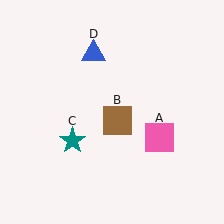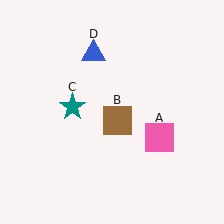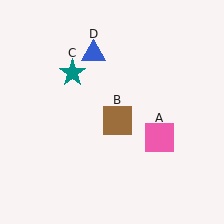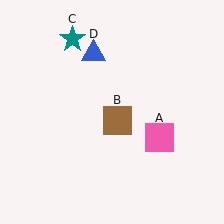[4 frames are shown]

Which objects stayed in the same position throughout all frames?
Pink square (object A) and brown square (object B) and blue triangle (object D) remained stationary.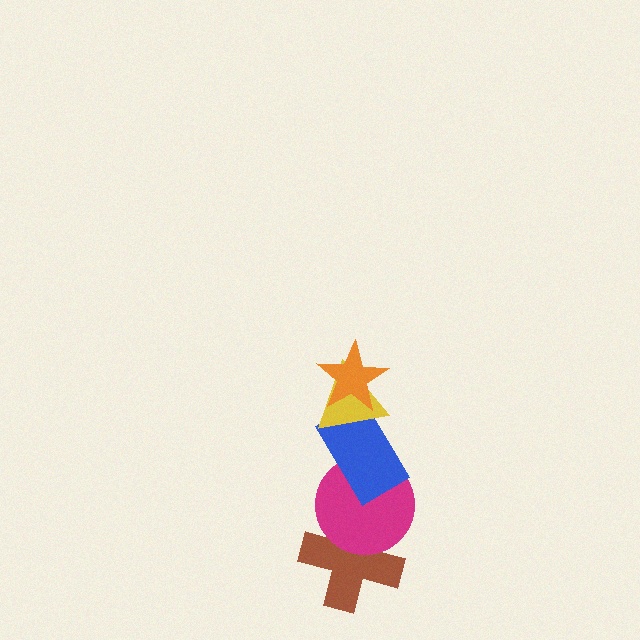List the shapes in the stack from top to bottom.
From top to bottom: the orange star, the yellow triangle, the blue rectangle, the magenta circle, the brown cross.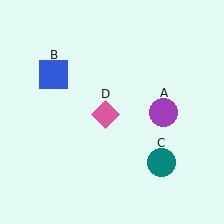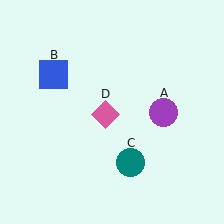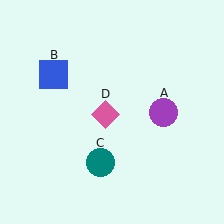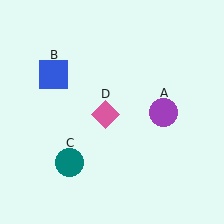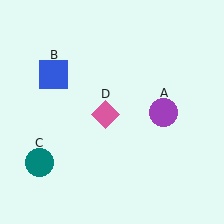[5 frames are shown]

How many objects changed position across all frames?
1 object changed position: teal circle (object C).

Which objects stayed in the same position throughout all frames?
Purple circle (object A) and blue square (object B) and pink diamond (object D) remained stationary.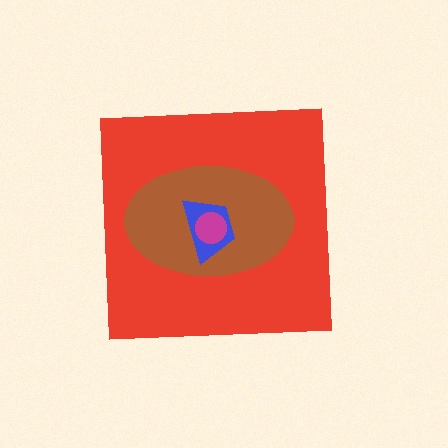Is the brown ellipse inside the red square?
Yes.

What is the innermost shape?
The magenta circle.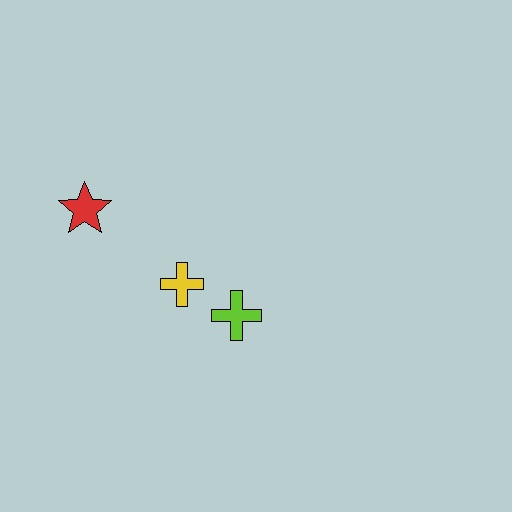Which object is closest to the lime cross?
The yellow cross is closest to the lime cross.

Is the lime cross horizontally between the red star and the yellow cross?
No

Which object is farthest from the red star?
The lime cross is farthest from the red star.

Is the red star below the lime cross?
No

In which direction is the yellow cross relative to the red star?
The yellow cross is to the right of the red star.